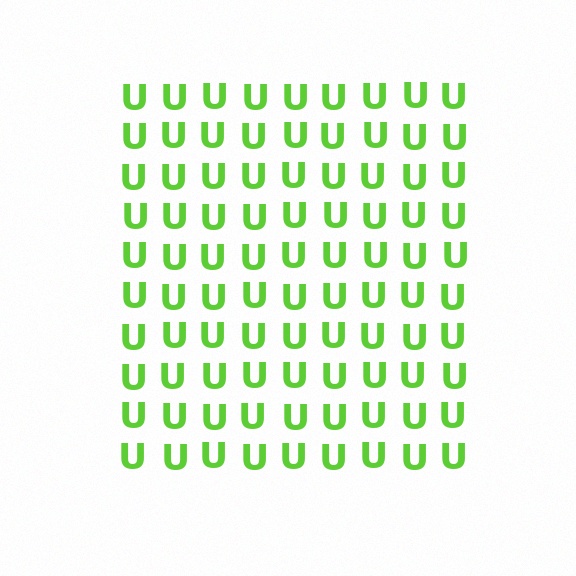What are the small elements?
The small elements are letter U's.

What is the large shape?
The large shape is a square.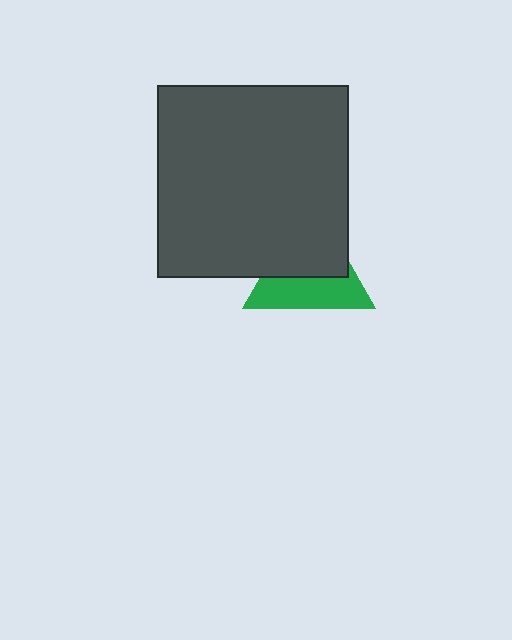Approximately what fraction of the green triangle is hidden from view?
Roughly 52% of the green triangle is hidden behind the dark gray square.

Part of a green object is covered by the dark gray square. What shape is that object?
It is a triangle.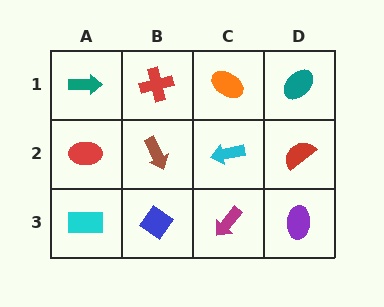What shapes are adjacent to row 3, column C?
A cyan arrow (row 2, column C), a blue diamond (row 3, column B), a purple ellipse (row 3, column D).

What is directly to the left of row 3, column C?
A blue diamond.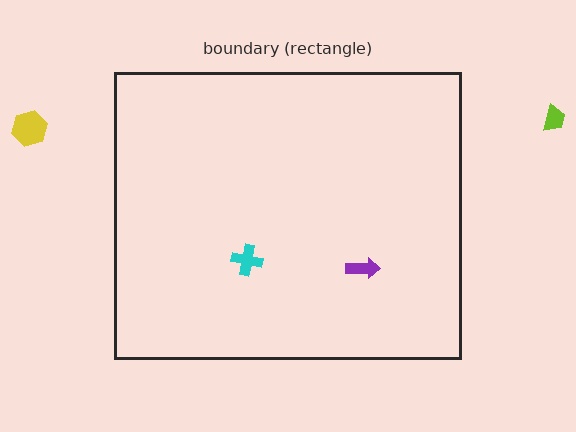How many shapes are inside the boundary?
2 inside, 2 outside.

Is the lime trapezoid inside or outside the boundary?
Outside.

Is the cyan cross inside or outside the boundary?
Inside.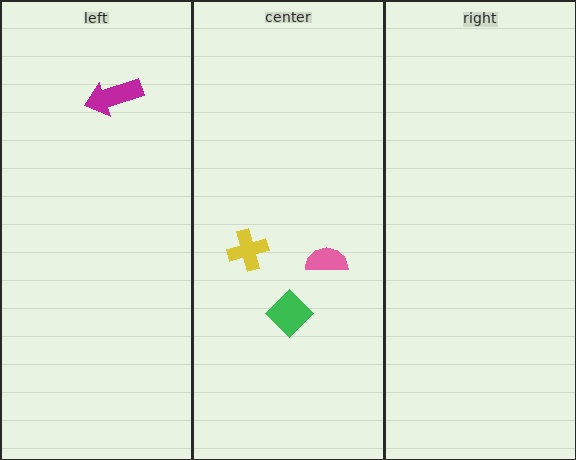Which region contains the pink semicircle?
The center region.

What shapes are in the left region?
The magenta arrow.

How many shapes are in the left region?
1.